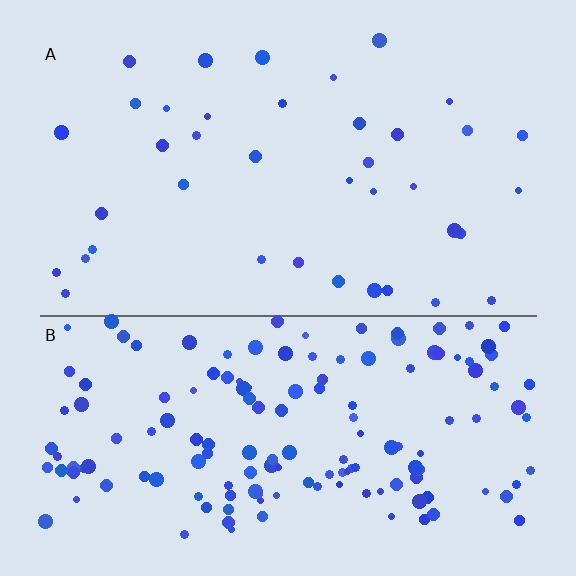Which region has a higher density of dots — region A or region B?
B (the bottom).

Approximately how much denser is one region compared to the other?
Approximately 4.1× — region B over region A.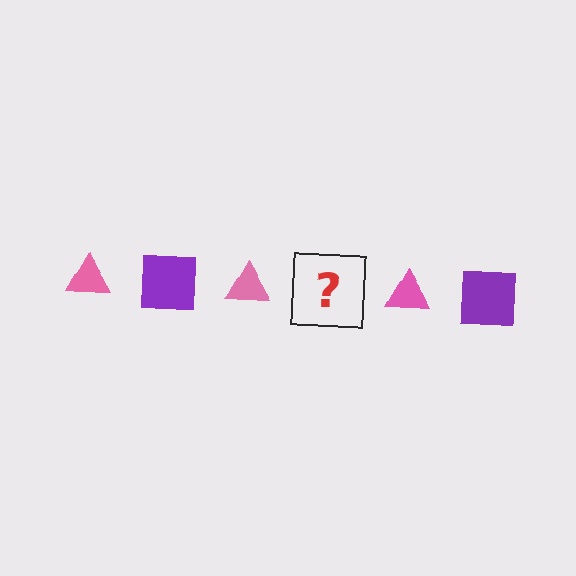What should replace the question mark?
The question mark should be replaced with a purple square.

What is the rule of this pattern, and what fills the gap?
The rule is that the pattern alternates between pink triangle and purple square. The gap should be filled with a purple square.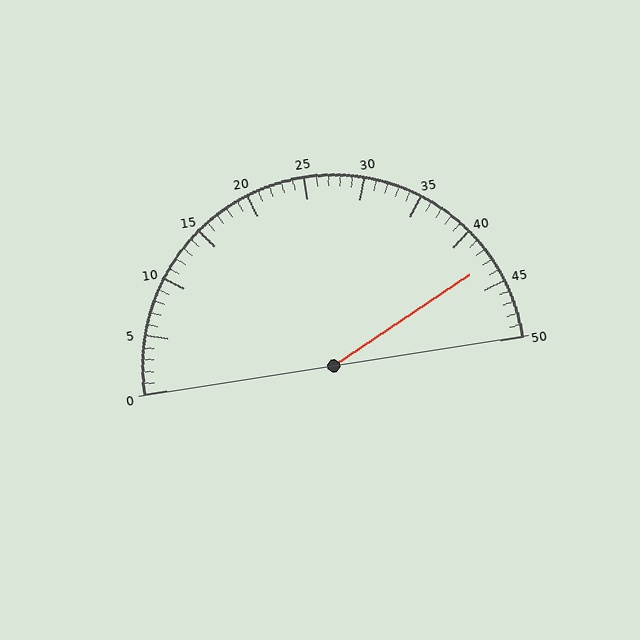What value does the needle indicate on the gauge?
The needle indicates approximately 43.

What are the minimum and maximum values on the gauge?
The gauge ranges from 0 to 50.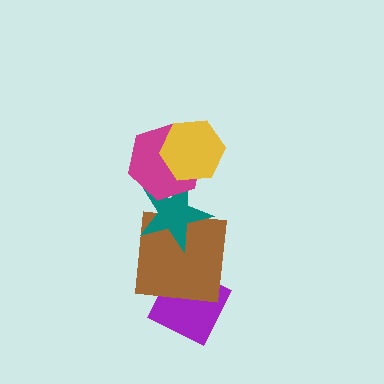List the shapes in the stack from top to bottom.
From top to bottom: the yellow hexagon, the magenta hexagon, the teal star, the brown square, the purple diamond.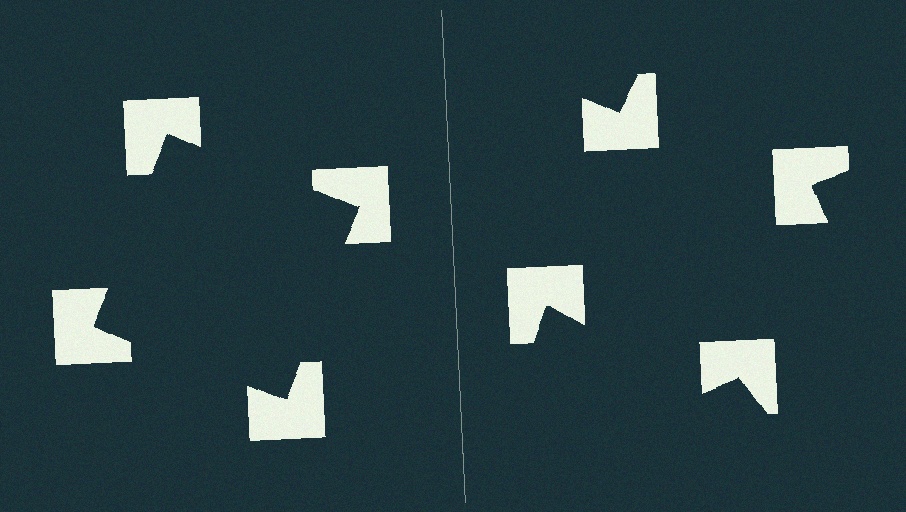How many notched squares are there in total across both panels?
8 — 4 on each side.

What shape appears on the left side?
An illusory square.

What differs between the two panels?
The notched squares are positioned identically on both sides; only the wedge orientations differ. On the left they align to a square; on the right they are misaligned.